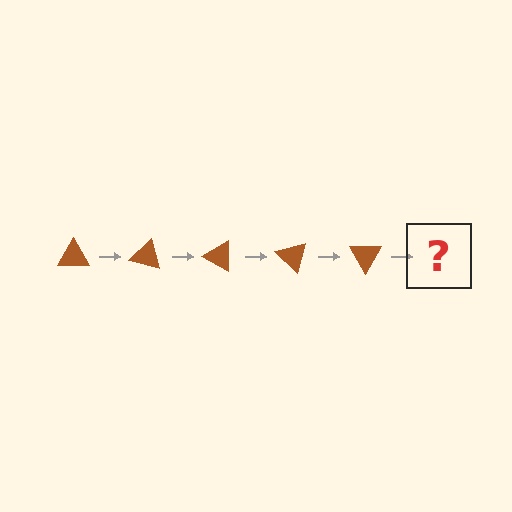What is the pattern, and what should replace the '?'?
The pattern is that the triangle rotates 15 degrees each step. The '?' should be a brown triangle rotated 75 degrees.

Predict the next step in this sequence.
The next step is a brown triangle rotated 75 degrees.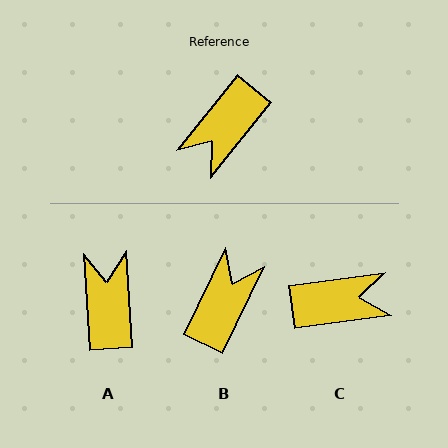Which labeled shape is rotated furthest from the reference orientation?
B, about 167 degrees away.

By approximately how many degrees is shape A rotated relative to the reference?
Approximately 138 degrees clockwise.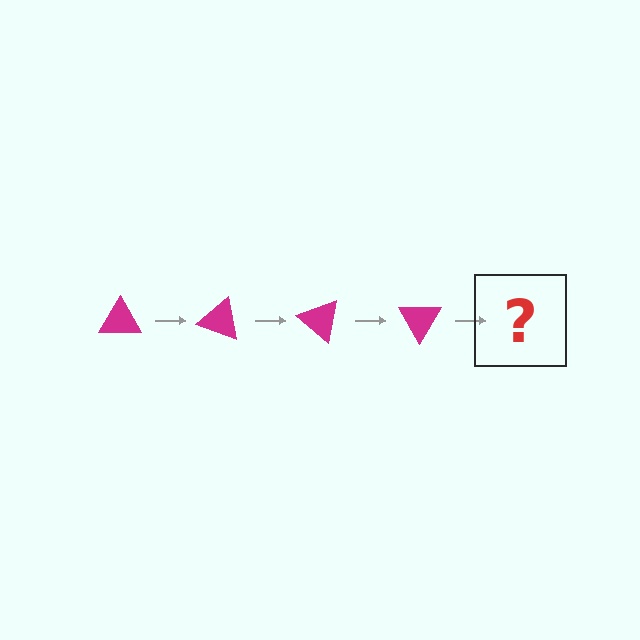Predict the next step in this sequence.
The next step is a magenta triangle rotated 80 degrees.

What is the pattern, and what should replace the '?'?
The pattern is that the triangle rotates 20 degrees each step. The '?' should be a magenta triangle rotated 80 degrees.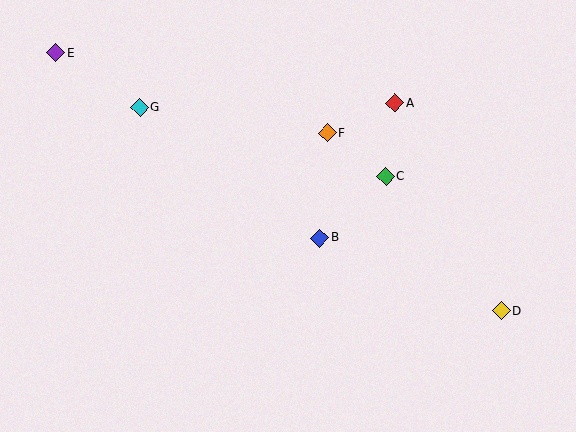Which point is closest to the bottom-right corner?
Point D is closest to the bottom-right corner.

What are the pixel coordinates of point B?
Point B is at (320, 238).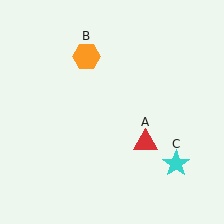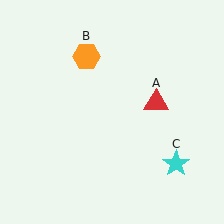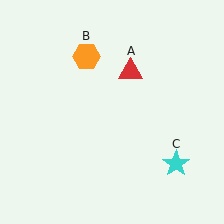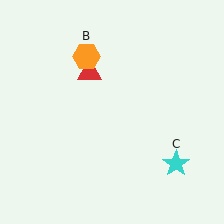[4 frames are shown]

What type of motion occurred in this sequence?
The red triangle (object A) rotated counterclockwise around the center of the scene.